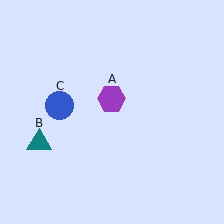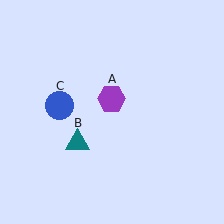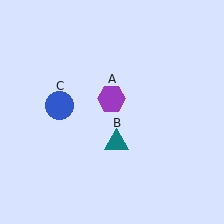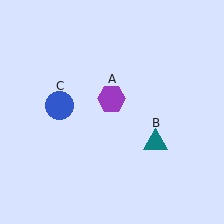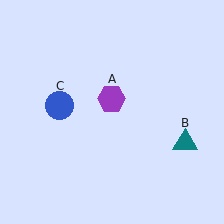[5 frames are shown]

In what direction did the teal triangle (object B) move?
The teal triangle (object B) moved right.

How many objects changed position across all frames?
1 object changed position: teal triangle (object B).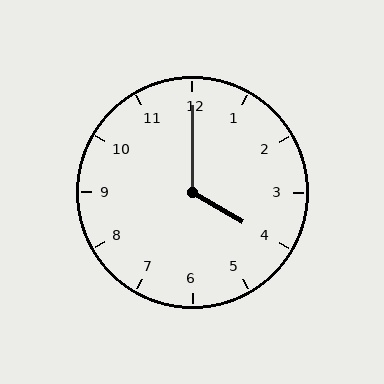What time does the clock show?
4:00.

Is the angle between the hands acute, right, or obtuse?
It is obtuse.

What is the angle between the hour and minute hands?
Approximately 120 degrees.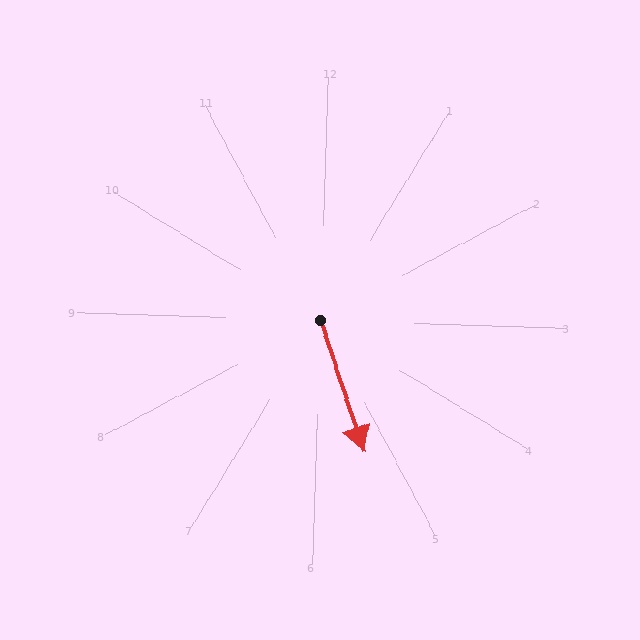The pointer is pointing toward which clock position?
Roughly 5 o'clock.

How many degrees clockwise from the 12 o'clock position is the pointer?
Approximately 160 degrees.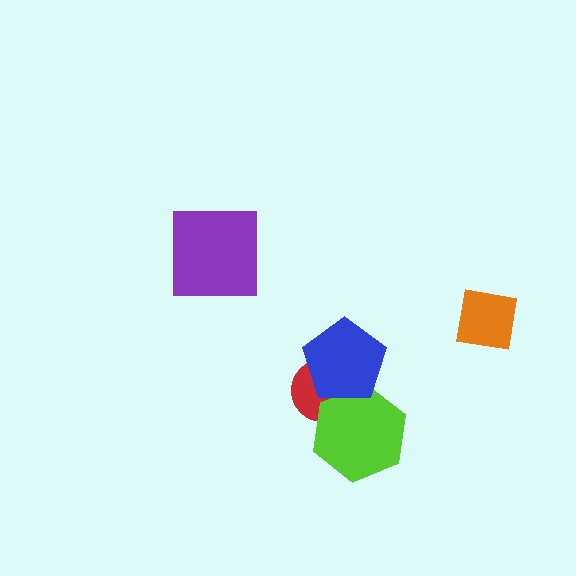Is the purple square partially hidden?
No, no other shape covers it.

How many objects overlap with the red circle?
2 objects overlap with the red circle.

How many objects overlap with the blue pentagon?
2 objects overlap with the blue pentagon.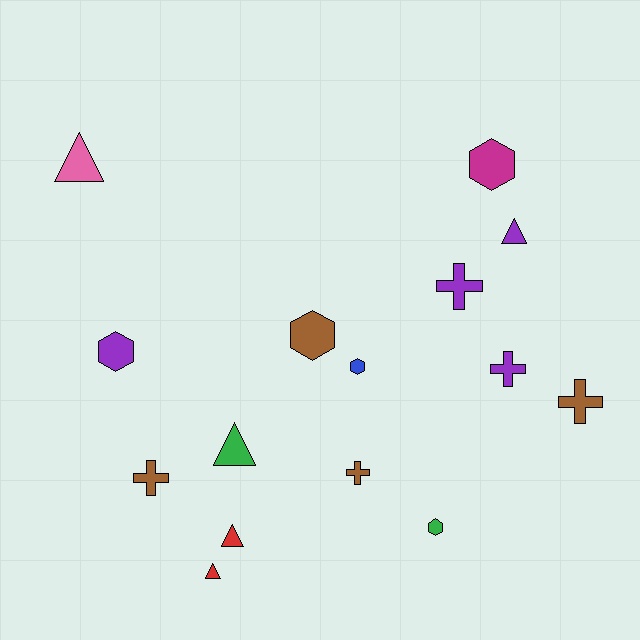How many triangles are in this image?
There are 5 triangles.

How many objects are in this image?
There are 15 objects.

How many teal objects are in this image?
There are no teal objects.